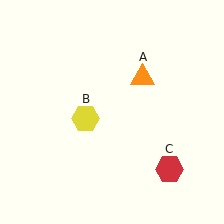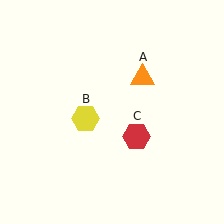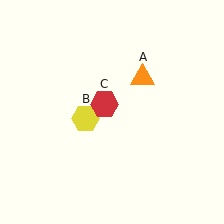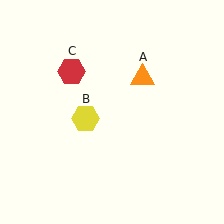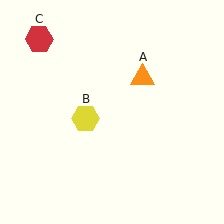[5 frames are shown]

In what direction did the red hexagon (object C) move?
The red hexagon (object C) moved up and to the left.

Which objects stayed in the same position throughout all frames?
Orange triangle (object A) and yellow hexagon (object B) remained stationary.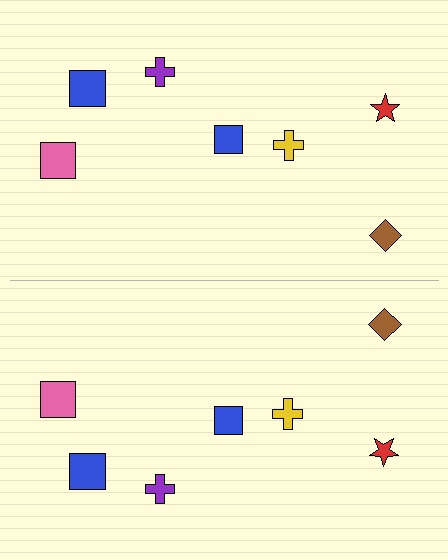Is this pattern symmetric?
Yes, this pattern has bilateral (reflection) symmetry.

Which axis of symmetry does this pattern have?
The pattern has a horizontal axis of symmetry running through the center of the image.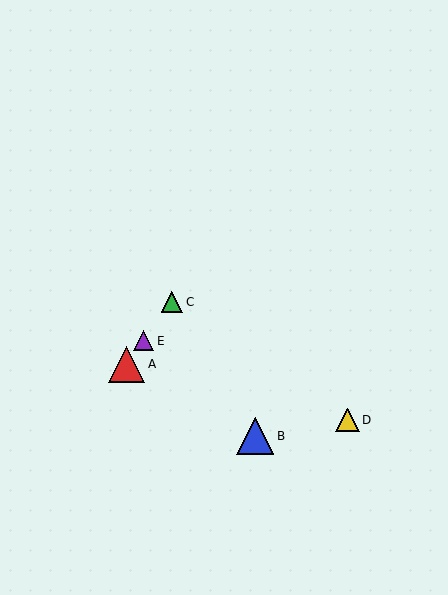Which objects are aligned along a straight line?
Objects A, C, E are aligned along a straight line.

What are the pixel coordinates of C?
Object C is at (172, 302).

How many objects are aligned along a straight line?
3 objects (A, C, E) are aligned along a straight line.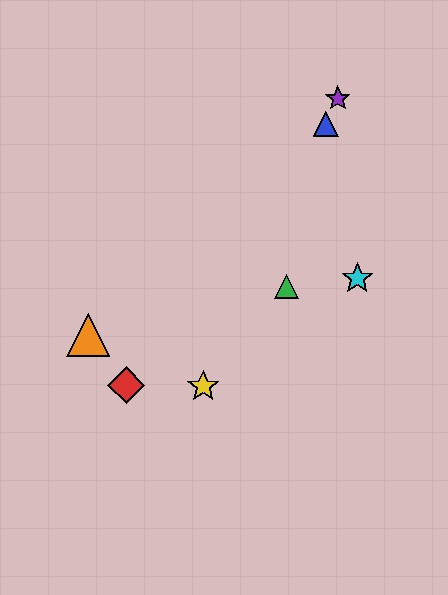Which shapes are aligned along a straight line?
The blue triangle, the yellow star, the purple star are aligned along a straight line.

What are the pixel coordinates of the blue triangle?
The blue triangle is at (326, 124).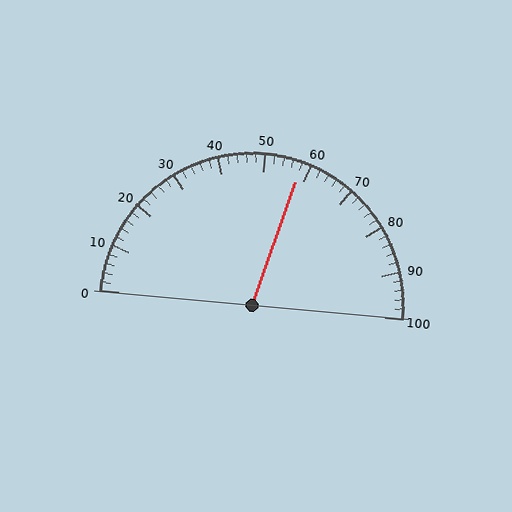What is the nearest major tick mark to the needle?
The nearest major tick mark is 60.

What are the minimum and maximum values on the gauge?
The gauge ranges from 0 to 100.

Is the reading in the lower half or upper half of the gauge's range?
The reading is in the upper half of the range (0 to 100).